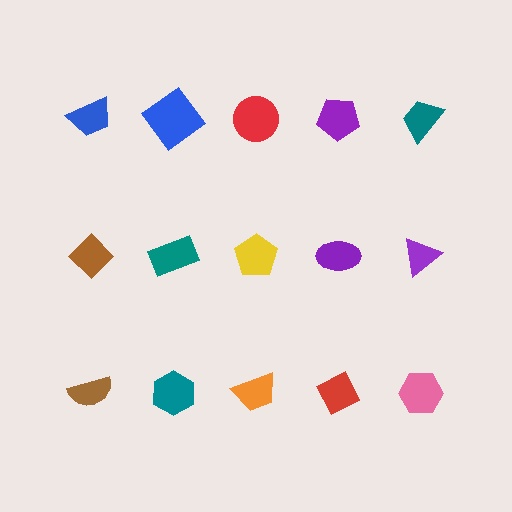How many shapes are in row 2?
5 shapes.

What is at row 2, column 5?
A purple triangle.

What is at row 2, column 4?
A purple ellipse.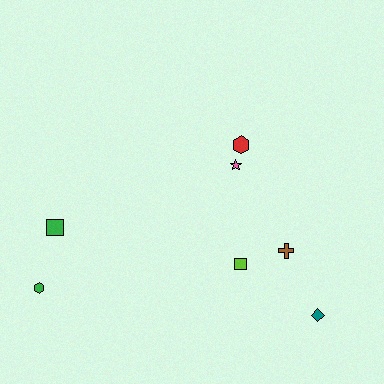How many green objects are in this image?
There are 2 green objects.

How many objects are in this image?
There are 7 objects.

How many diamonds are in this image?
There is 1 diamond.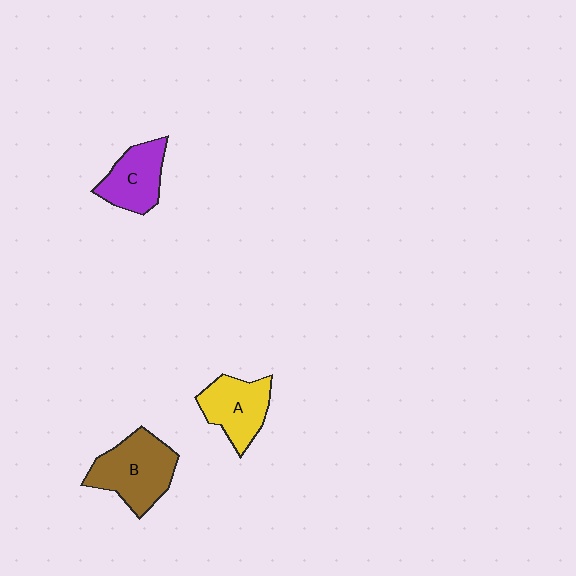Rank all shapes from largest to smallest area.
From largest to smallest: B (brown), A (yellow), C (purple).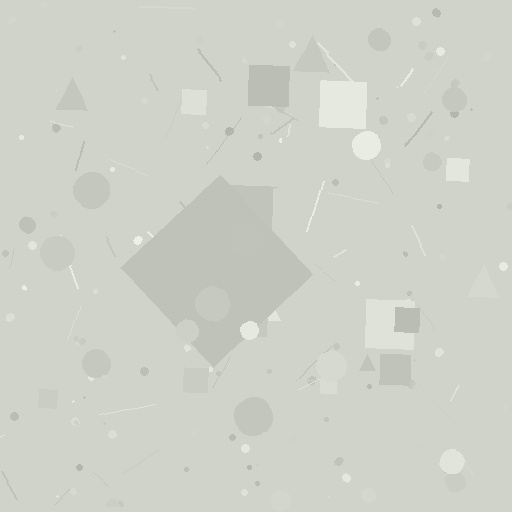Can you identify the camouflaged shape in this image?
The camouflaged shape is a diamond.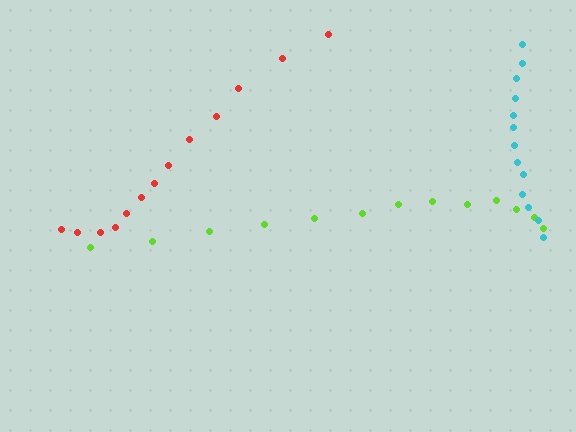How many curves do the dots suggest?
There are 3 distinct paths.